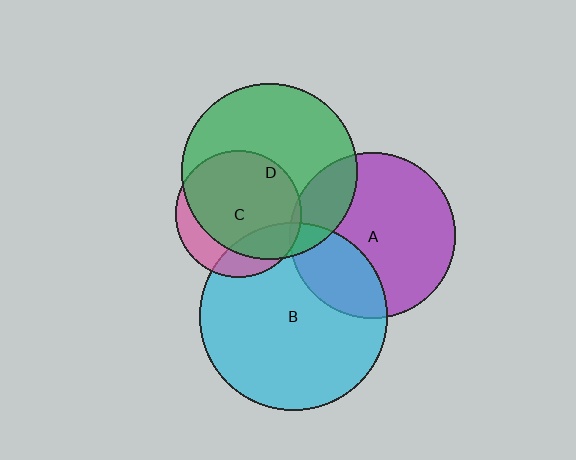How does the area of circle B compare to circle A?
Approximately 1.3 times.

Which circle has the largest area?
Circle B (cyan).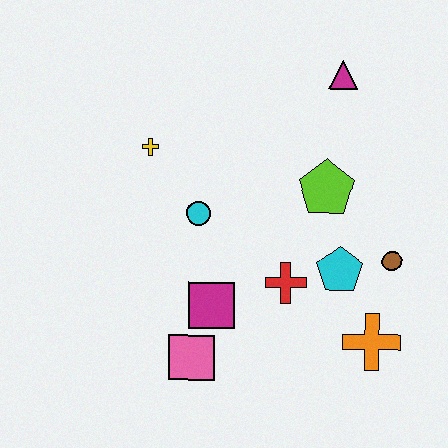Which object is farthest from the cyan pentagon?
The yellow cross is farthest from the cyan pentagon.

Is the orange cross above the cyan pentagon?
No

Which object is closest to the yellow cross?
The cyan circle is closest to the yellow cross.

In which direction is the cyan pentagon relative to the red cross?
The cyan pentagon is to the right of the red cross.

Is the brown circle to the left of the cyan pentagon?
No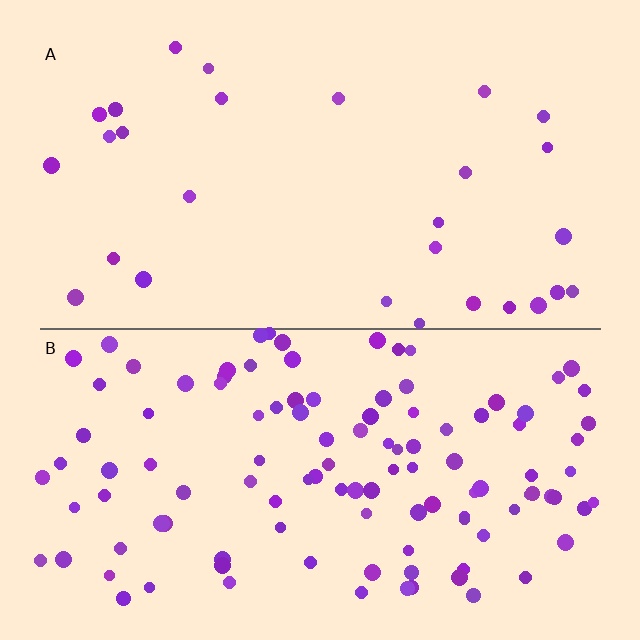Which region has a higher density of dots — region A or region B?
B (the bottom).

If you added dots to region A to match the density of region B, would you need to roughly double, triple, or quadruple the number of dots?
Approximately quadruple.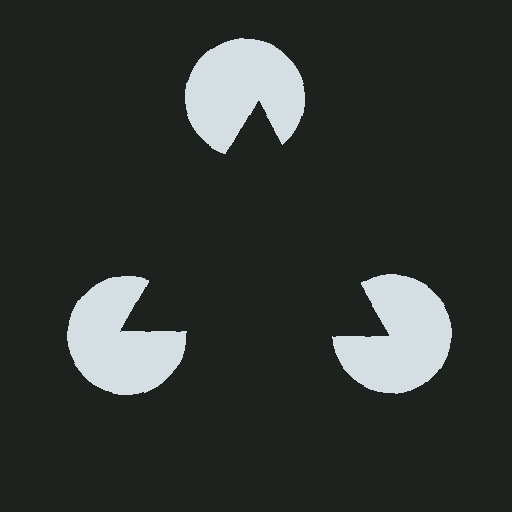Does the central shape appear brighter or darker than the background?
It typically appears slightly darker than the background, even though no actual brightness change is drawn.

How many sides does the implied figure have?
3 sides.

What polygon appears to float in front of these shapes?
An illusory triangle — its edges are inferred from the aligned wedge cuts in the pac-man discs, not physically drawn.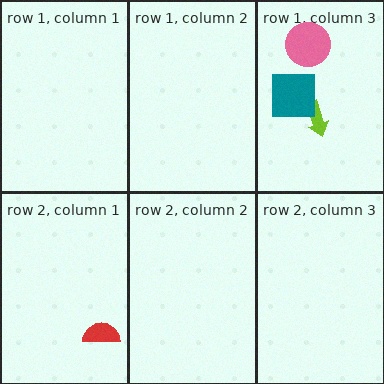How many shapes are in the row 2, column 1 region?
1.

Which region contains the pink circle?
The row 1, column 3 region.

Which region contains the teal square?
The row 1, column 3 region.